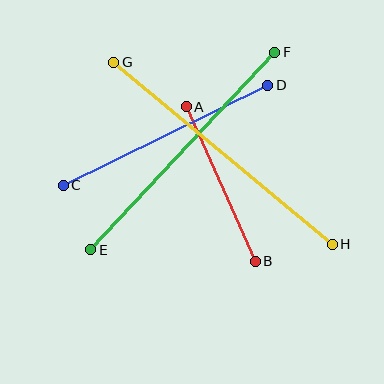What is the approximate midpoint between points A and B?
The midpoint is at approximately (221, 184) pixels.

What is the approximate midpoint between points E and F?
The midpoint is at approximately (183, 151) pixels.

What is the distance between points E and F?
The distance is approximately 270 pixels.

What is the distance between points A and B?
The distance is approximately 169 pixels.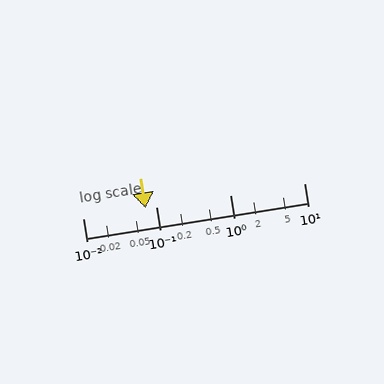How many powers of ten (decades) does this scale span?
The scale spans 3 decades, from 0.01 to 10.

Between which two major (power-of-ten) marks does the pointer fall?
The pointer is between 0.01 and 0.1.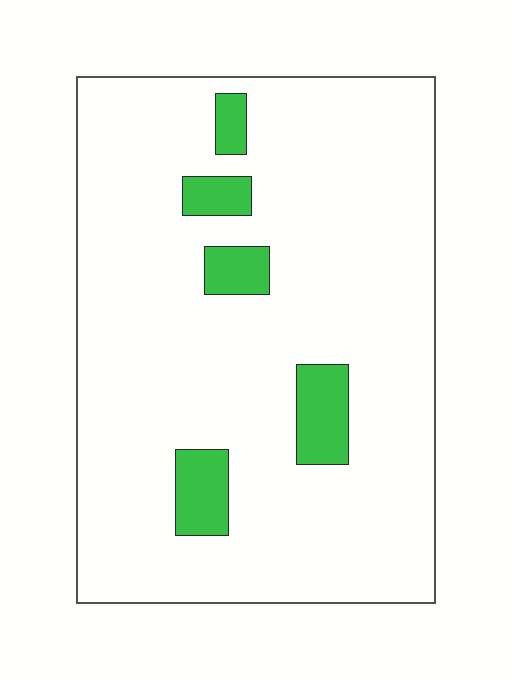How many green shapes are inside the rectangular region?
5.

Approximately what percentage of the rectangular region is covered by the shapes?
Approximately 10%.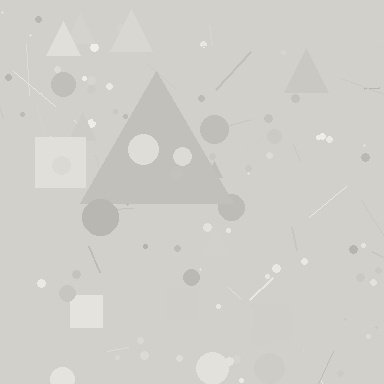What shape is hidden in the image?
A triangle is hidden in the image.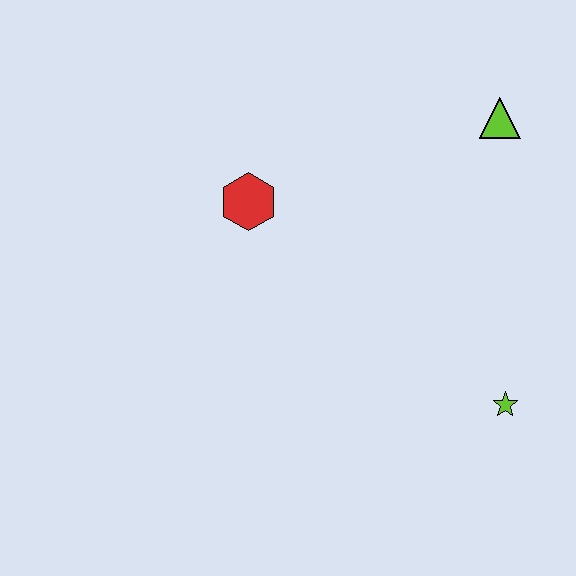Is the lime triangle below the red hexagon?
No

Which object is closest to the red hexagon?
The lime triangle is closest to the red hexagon.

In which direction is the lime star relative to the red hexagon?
The lime star is to the right of the red hexagon.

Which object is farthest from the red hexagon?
The lime star is farthest from the red hexagon.